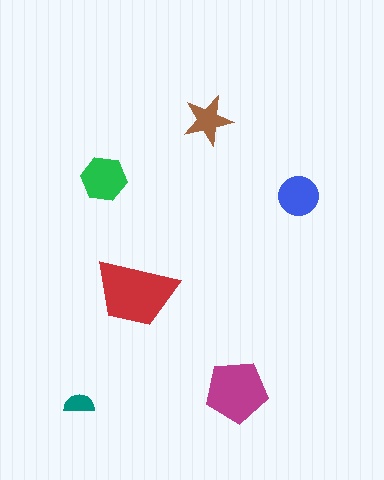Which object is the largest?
The red trapezoid.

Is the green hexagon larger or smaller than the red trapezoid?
Smaller.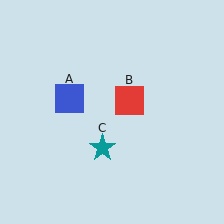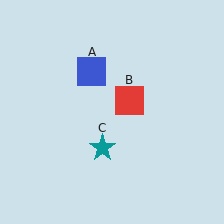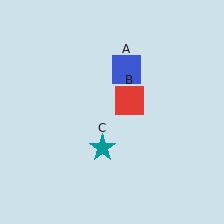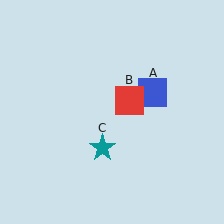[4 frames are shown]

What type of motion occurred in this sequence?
The blue square (object A) rotated clockwise around the center of the scene.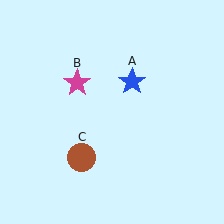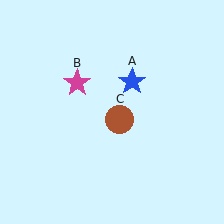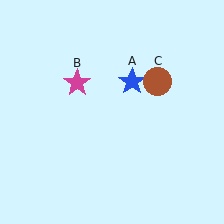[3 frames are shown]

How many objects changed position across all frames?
1 object changed position: brown circle (object C).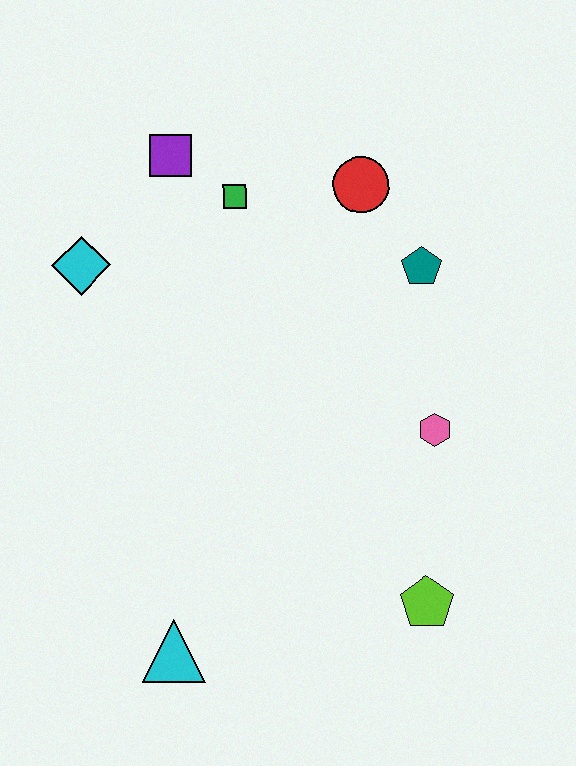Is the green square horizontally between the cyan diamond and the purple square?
No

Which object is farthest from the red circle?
The cyan triangle is farthest from the red circle.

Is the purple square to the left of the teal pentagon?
Yes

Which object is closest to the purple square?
The green square is closest to the purple square.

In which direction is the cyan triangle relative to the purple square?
The cyan triangle is below the purple square.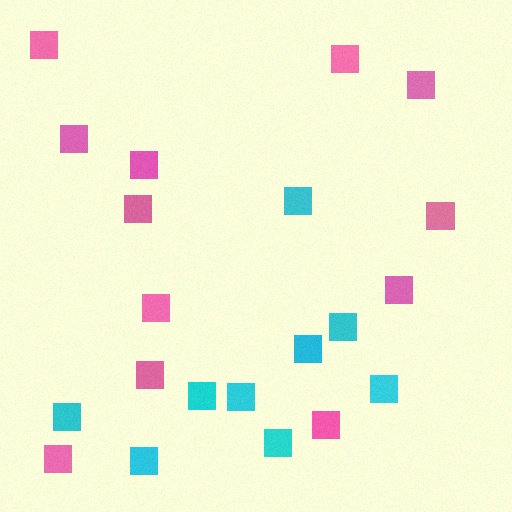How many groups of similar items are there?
There are 2 groups: one group of pink squares (12) and one group of cyan squares (9).